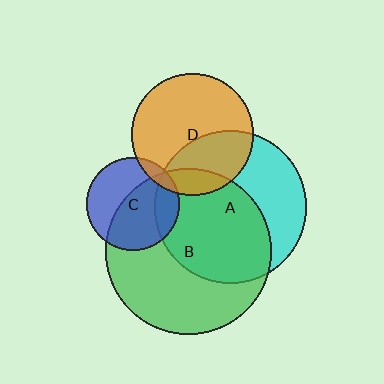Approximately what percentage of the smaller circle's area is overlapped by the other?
Approximately 60%.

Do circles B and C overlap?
Yes.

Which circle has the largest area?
Circle B (green).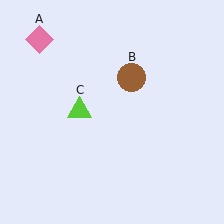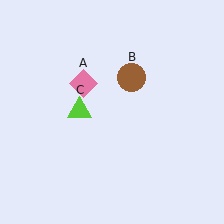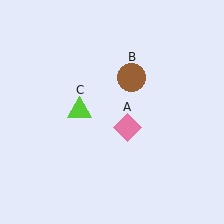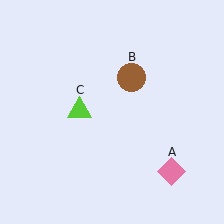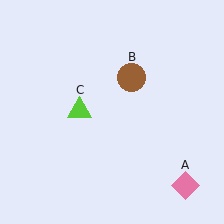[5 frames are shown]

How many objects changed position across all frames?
1 object changed position: pink diamond (object A).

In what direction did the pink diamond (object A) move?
The pink diamond (object A) moved down and to the right.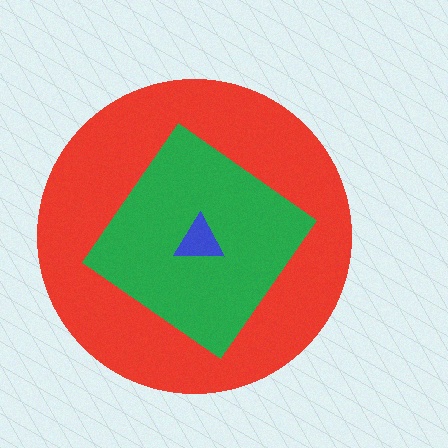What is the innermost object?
The blue triangle.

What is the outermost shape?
The red circle.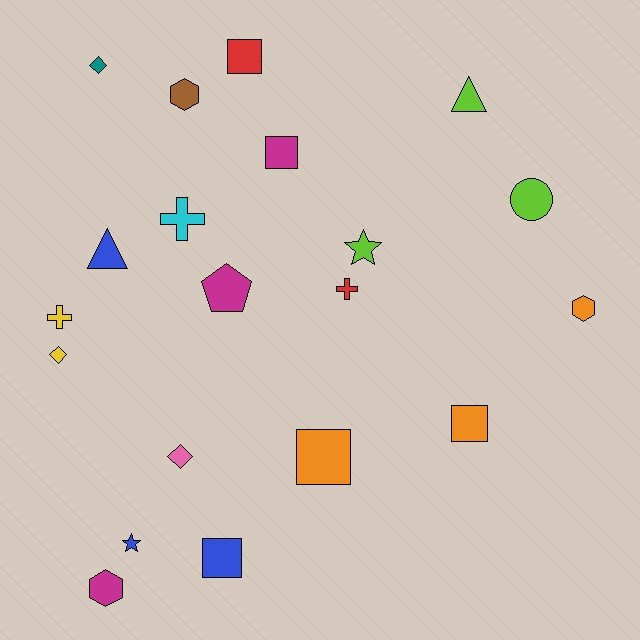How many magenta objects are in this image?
There are 3 magenta objects.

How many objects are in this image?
There are 20 objects.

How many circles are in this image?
There is 1 circle.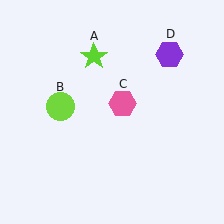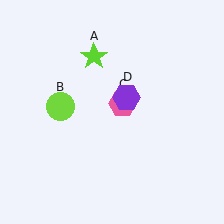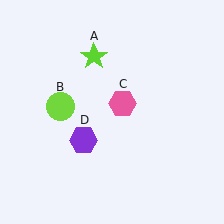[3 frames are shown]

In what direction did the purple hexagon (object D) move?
The purple hexagon (object D) moved down and to the left.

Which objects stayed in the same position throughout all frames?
Lime star (object A) and lime circle (object B) and pink hexagon (object C) remained stationary.